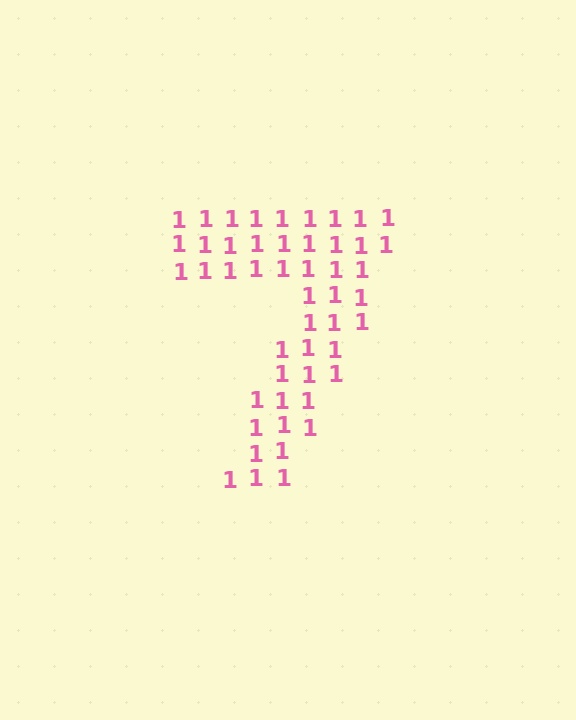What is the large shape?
The large shape is the digit 7.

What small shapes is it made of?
It is made of small digit 1's.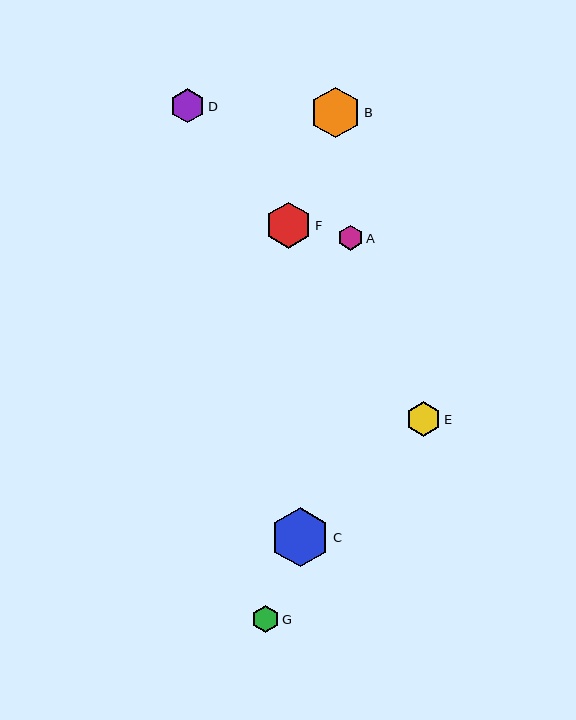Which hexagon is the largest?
Hexagon C is the largest with a size of approximately 60 pixels.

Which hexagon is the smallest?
Hexagon A is the smallest with a size of approximately 25 pixels.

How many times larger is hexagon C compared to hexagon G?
Hexagon C is approximately 2.2 times the size of hexagon G.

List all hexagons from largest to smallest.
From largest to smallest: C, B, F, E, D, G, A.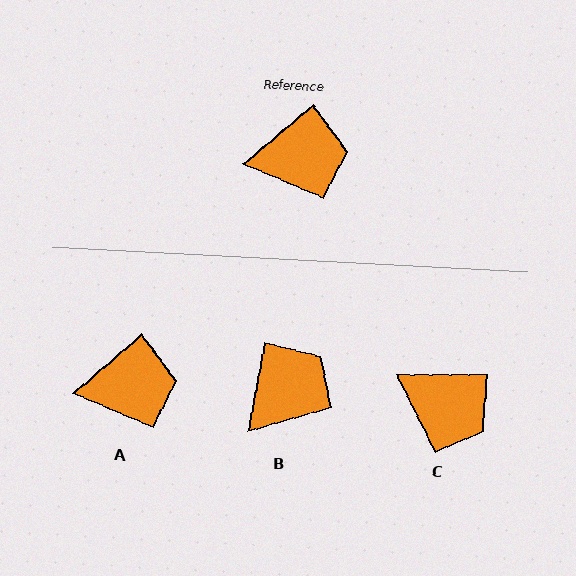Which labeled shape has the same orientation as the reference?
A.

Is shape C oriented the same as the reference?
No, it is off by about 41 degrees.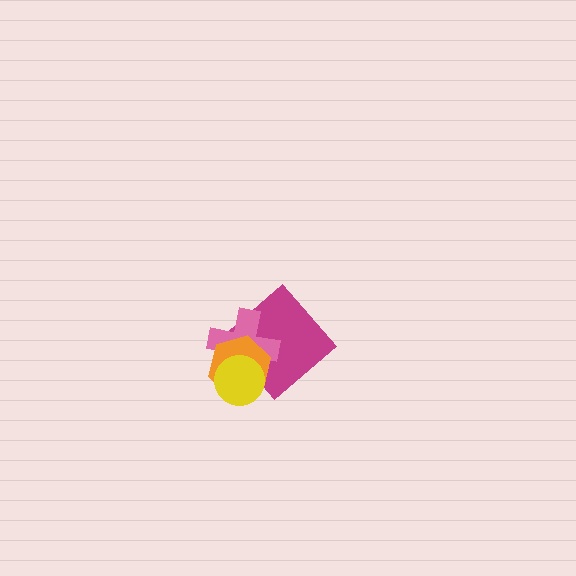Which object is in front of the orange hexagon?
The yellow circle is in front of the orange hexagon.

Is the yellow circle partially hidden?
No, no other shape covers it.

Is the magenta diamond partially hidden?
Yes, it is partially covered by another shape.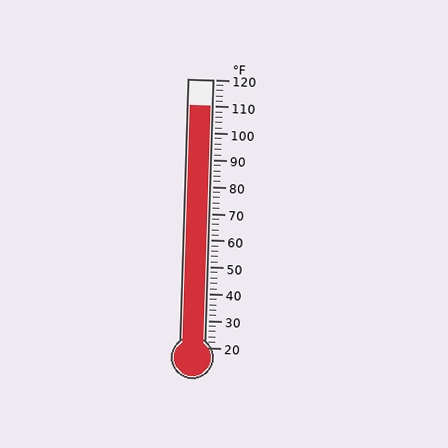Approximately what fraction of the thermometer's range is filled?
The thermometer is filled to approximately 90% of its range.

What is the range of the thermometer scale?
The thermometer scale ranges from 20°F to 120°F.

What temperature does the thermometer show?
The thermometer shows approximately 110°F.